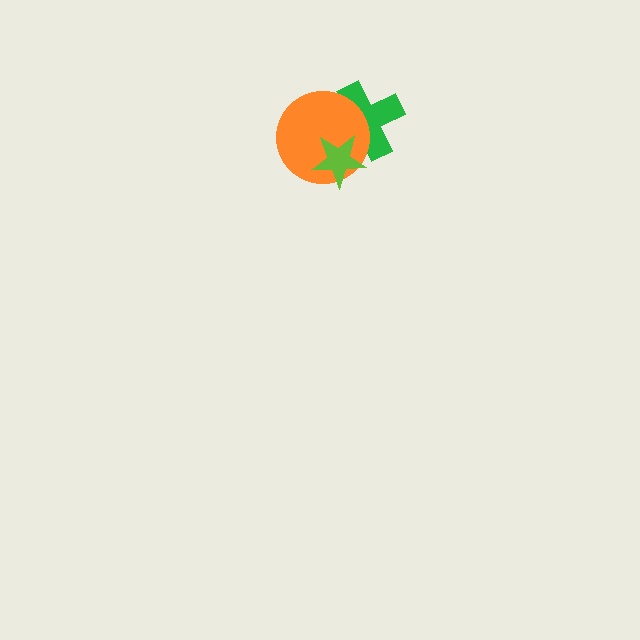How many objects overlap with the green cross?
2 objects overlap with the green cross.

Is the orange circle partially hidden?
Yes, it is partially covered by another shape.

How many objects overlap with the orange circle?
2 objects overlap with the orange circle.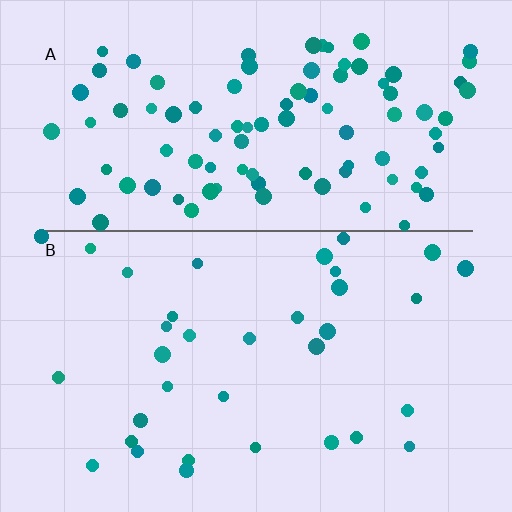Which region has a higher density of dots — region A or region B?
A (the top).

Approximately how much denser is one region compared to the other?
Approximately 2.8× — region A over region B.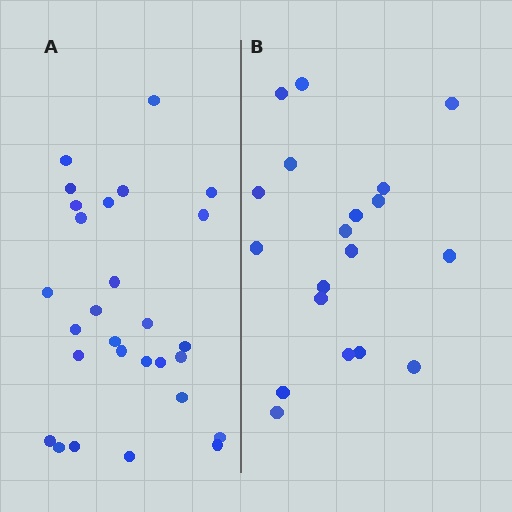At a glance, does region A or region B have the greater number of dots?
Region A (the left region) has more dots.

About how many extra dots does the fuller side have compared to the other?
Region A has roughly 8 or so more dots than region B.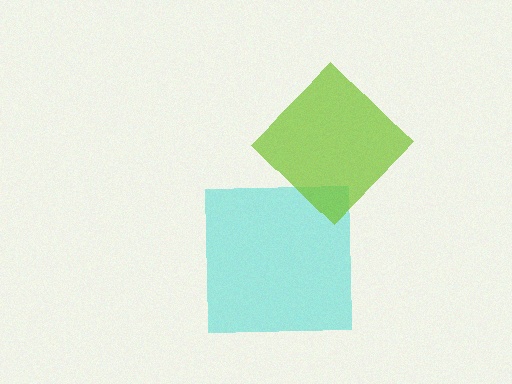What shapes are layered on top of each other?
The layered shapes are: a cyan square, a lime diamond.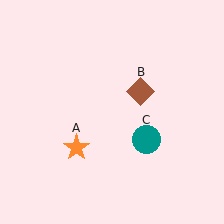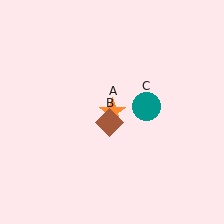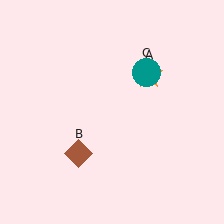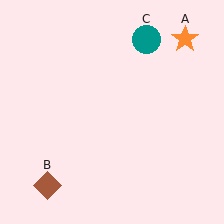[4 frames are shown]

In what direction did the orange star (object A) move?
The orange star (object A) moved up and to the right.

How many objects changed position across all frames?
3 objects changed position: orange star (object A), brown diamond (object B), teal circle (object C).